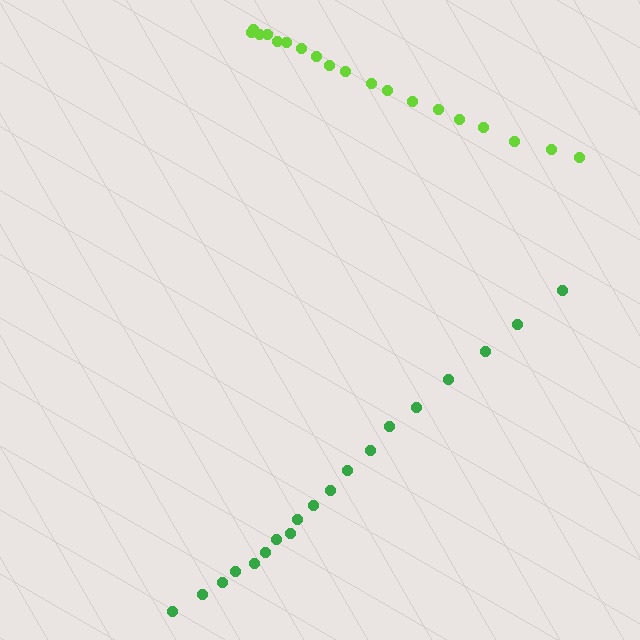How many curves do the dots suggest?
There are 2 distinct paths.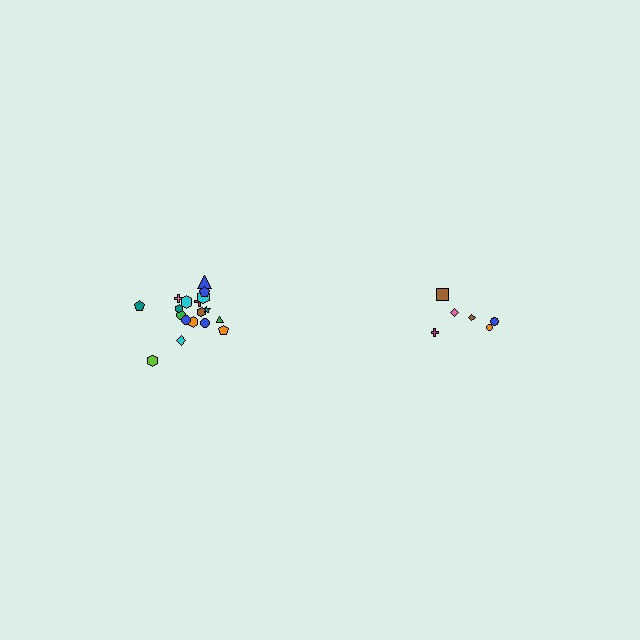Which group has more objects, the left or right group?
The left group.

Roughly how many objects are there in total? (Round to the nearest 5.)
Roughly 25 objects in total.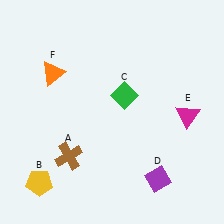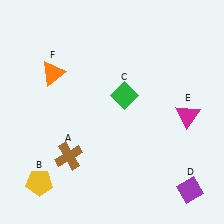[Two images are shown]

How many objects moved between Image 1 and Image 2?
1 object moved between the two images.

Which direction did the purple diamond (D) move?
The purple diamond (D) moved right.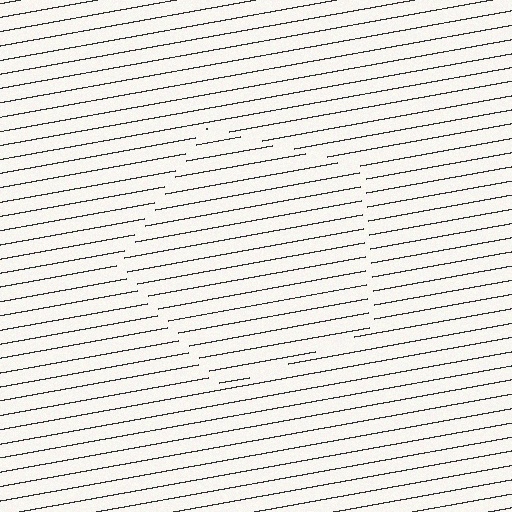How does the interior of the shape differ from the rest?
The interior of the shape contains the same grating, shifted by half a period — the contour is defined by the phase discontinuity where line-ends from the inner and outer gratings abut.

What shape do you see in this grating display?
An illusory pentagon. The interior of the shape contains the same grating, shifted by half a period — the contour is defined by the phase discontinuity where line-ends from the inner and outer gratings abut.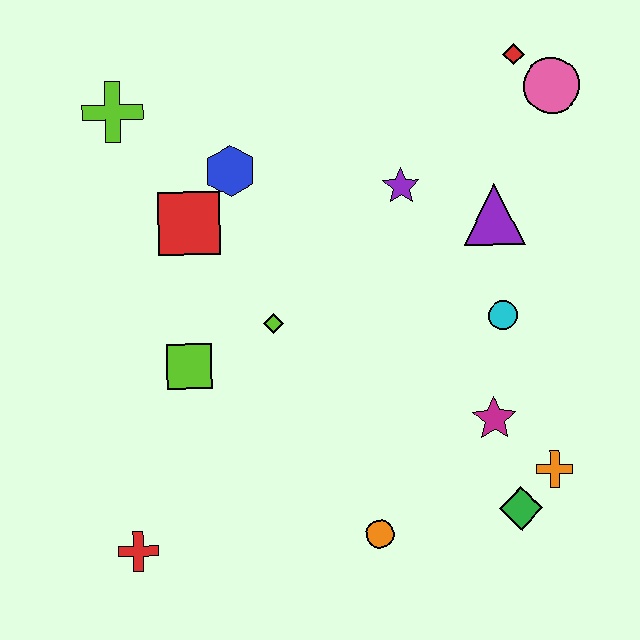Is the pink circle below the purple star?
No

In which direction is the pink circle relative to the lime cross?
The pink circle is to the right of the lime cross.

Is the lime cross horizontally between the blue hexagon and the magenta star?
No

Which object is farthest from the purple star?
The red cross is farthest from the purple star.